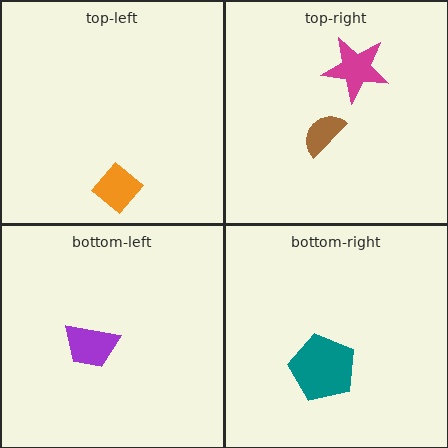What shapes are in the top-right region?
The magenta star, the brown semicircle.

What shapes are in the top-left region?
The orange diamond.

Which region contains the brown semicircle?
The top-right region.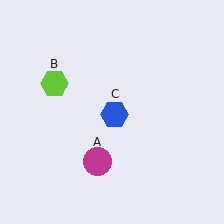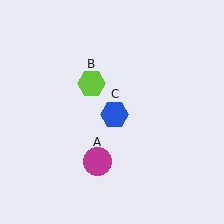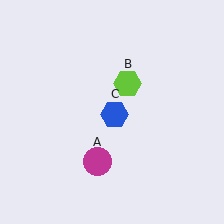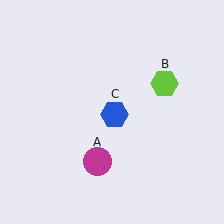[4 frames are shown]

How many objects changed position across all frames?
1 object changed position: lime hexagon (object B).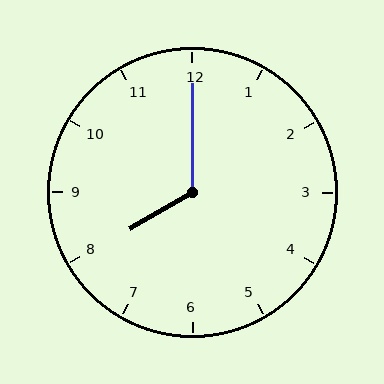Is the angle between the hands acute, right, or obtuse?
It is obtuse.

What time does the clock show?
8:00.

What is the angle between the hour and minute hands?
Approximately 120 degrees.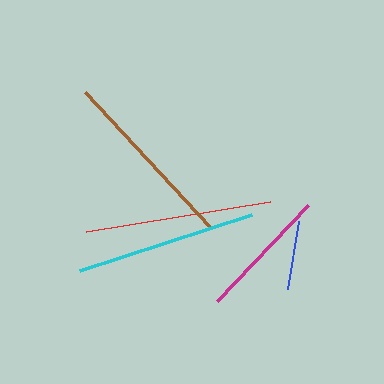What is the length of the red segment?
The red segment is approximately 186 pixels long.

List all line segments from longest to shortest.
From longest to shortest: red, brown, cyan, magenta, blue.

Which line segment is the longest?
The red line is the longest at approximately 186 pixels.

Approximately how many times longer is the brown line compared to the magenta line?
The brown line is approximately 1.4 times the length of the magenta line.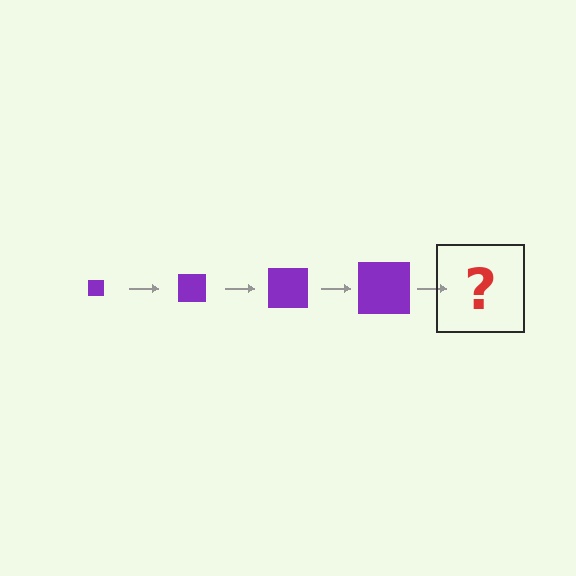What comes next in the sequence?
The next element should be a purple square, larger than the previous one.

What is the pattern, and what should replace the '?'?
The pattern is that the square gets progressively larger each step. The '?' should be a purple square, larger than the previous one.